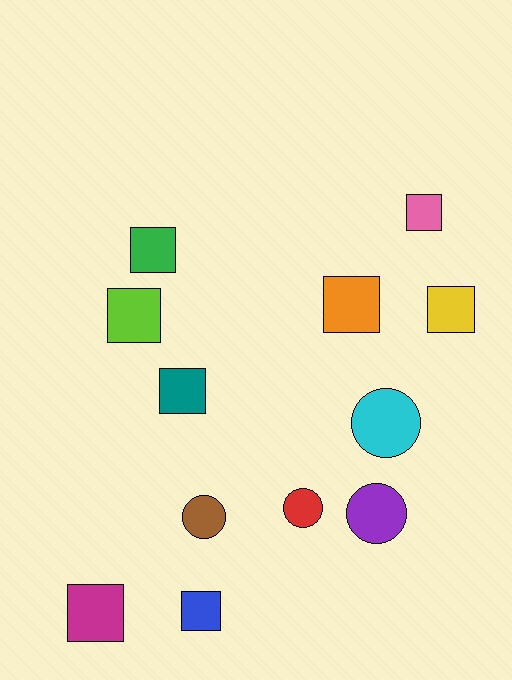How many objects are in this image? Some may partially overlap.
There are 12 objects.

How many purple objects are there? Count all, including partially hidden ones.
There is 1 purple object.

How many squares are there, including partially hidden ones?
There are 8 squares.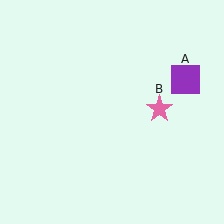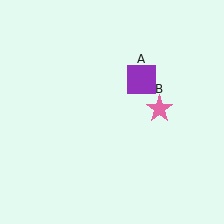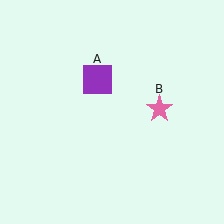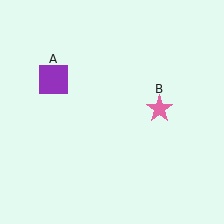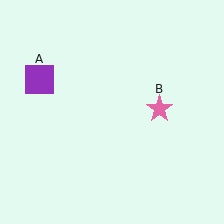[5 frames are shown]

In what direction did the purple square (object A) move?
The purple square (object A) moved left.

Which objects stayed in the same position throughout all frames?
Pink star (object B) remained stationary.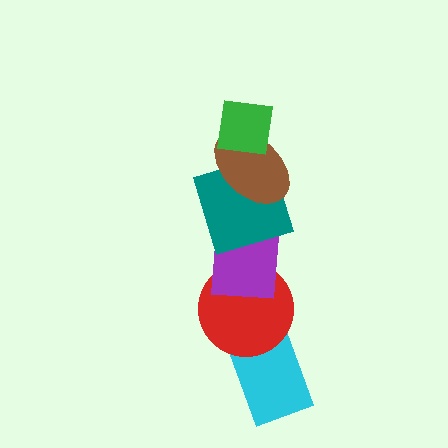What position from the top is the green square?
The green square is 1st from the top.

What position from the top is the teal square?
The teal square is 3rd from the top.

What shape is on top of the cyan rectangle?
The red circle is on top of the cyan rectangle.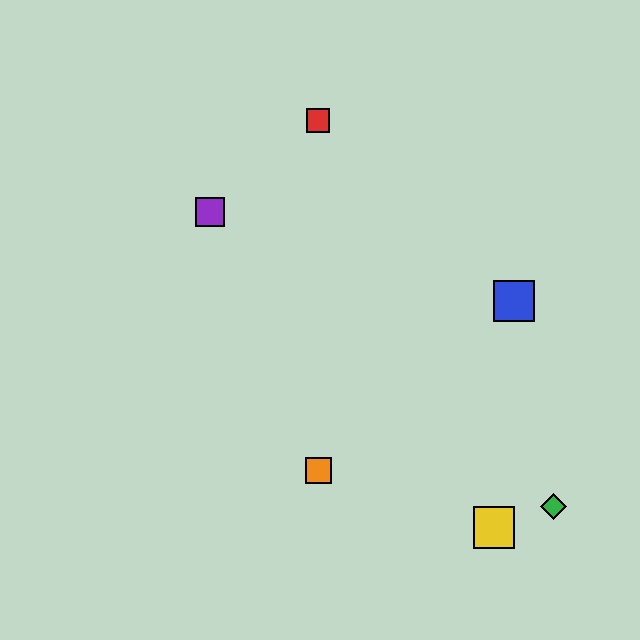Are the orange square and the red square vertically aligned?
Yes, both are at x≈318.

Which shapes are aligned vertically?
The red square, the orange square are aligned vertically.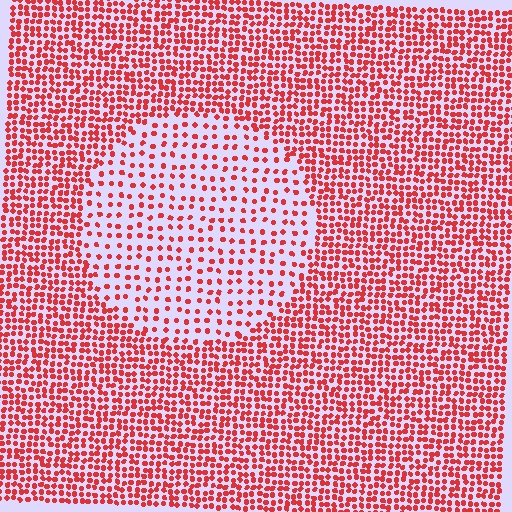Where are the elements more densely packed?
The elements are more densely packed outside the circle boundary.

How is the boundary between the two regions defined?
The boundary is defined by a change in element density (approximately 2.3x ratio). All elements are the same color, size, and shape.